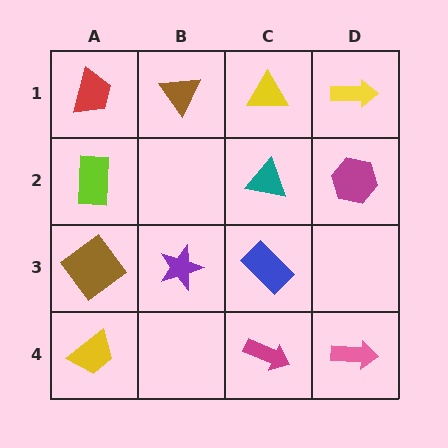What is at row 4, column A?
A yellow trapezoid.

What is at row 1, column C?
A yellow triangle.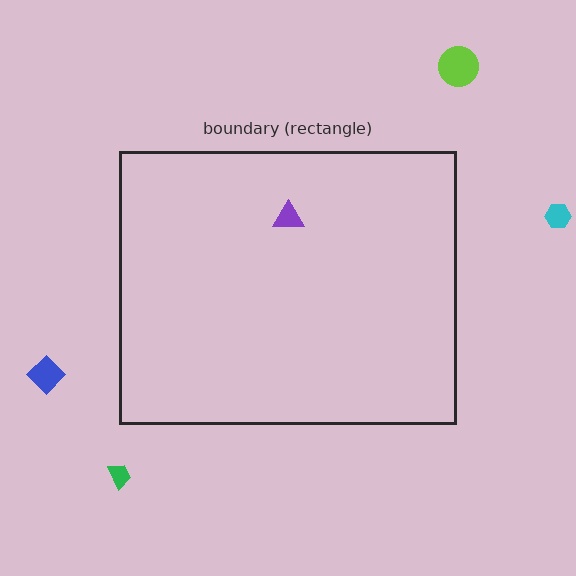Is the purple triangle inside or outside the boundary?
Inside.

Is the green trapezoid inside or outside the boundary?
Outside.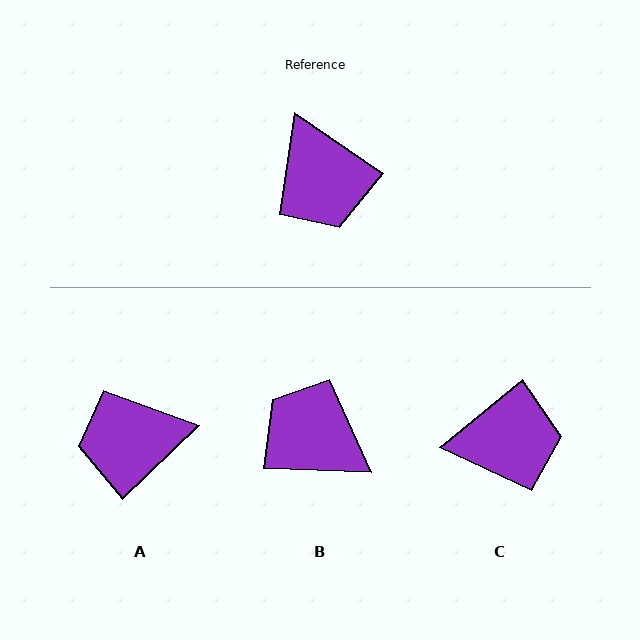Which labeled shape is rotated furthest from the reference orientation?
B, about 148 degrees away.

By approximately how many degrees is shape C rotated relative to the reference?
Approximately 73 degrees counter-clockwise.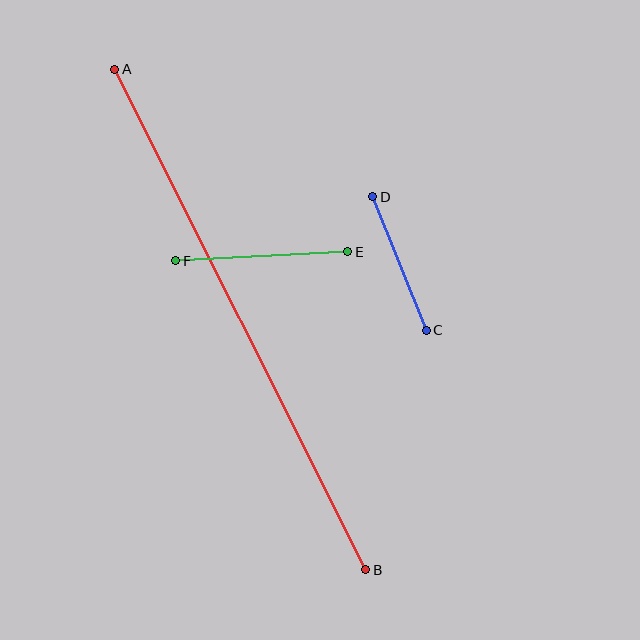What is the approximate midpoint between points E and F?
The midpoint is at approximately (262, 256) pixels.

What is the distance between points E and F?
The distance is approximately 172 pixels.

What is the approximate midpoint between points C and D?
The midpoint is at approximately (400, 263) pixels.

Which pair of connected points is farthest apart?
Points A and B are farthest apart.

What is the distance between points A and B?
The distance is approximately 560 pixels.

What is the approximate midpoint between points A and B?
The midpoint is at approximately (240, 320) pixels.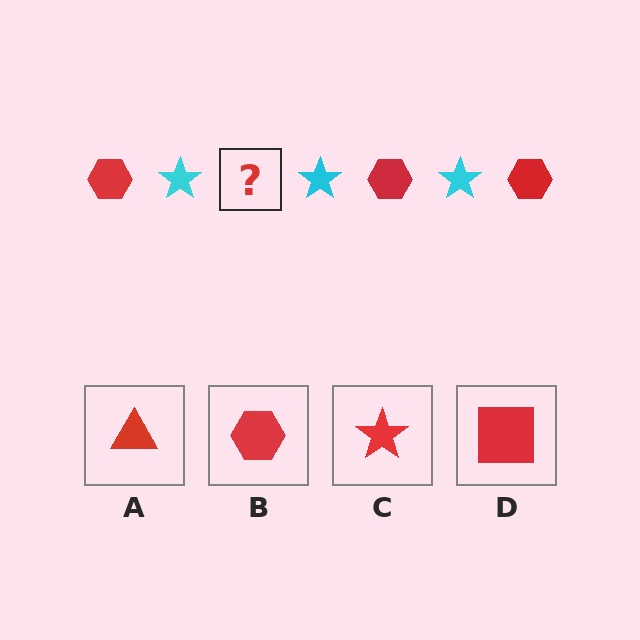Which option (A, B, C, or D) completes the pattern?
B.